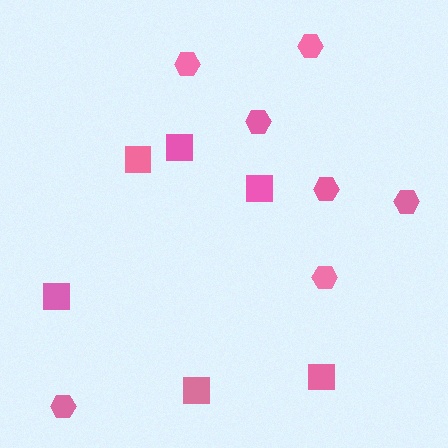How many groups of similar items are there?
There are 2 groups: one group of hexagons (7) and one group of squares (6).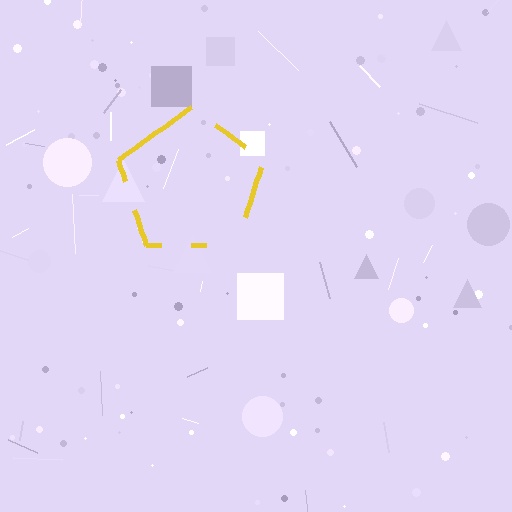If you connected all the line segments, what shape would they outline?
They would outline a pentagon.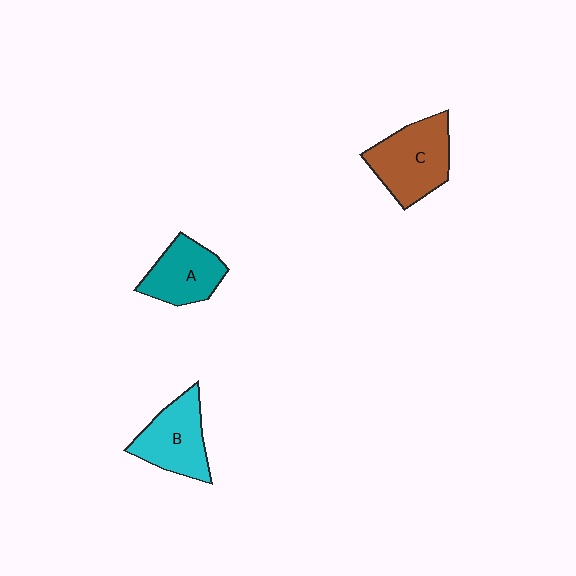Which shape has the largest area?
Shape C (brown).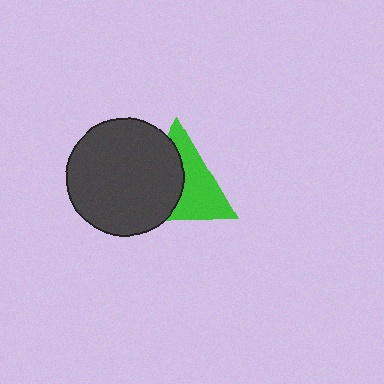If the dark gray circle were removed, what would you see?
You would see the complete green triangle.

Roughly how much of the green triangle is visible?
About half of it is visible (roughly 51%).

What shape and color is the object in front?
The object in front is a dark gray circle.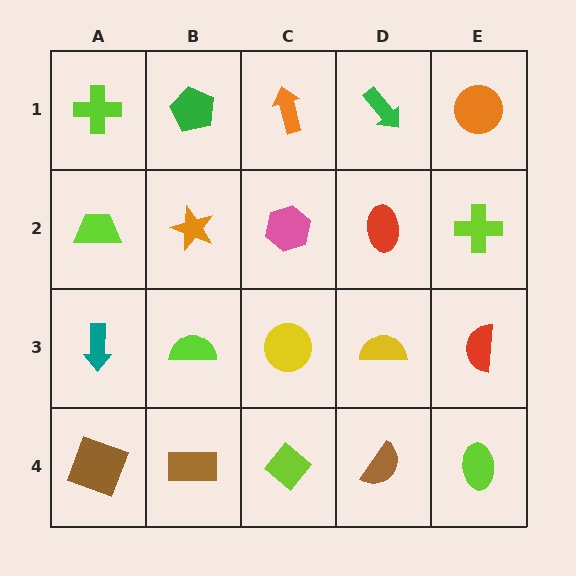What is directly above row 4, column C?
A yellow circle.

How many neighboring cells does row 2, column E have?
3.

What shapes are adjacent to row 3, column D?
A red ellipse (row 2, column D), a brown semicircle (row 4, column D), a yellow circle (row 3, column C), a red semicircle (row 3, column E).